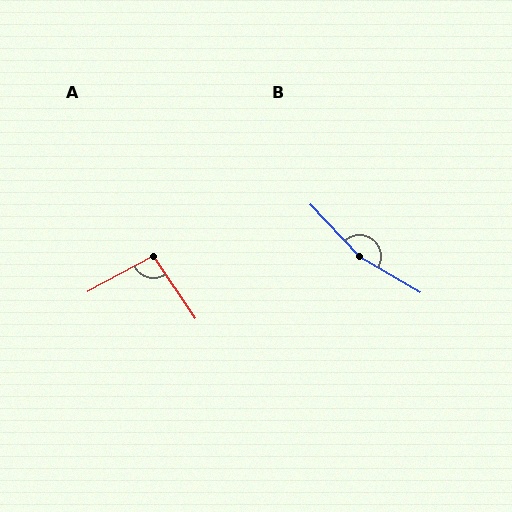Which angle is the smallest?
A, at approximately 96 degrees.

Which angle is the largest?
B, at approximately 163 degrees.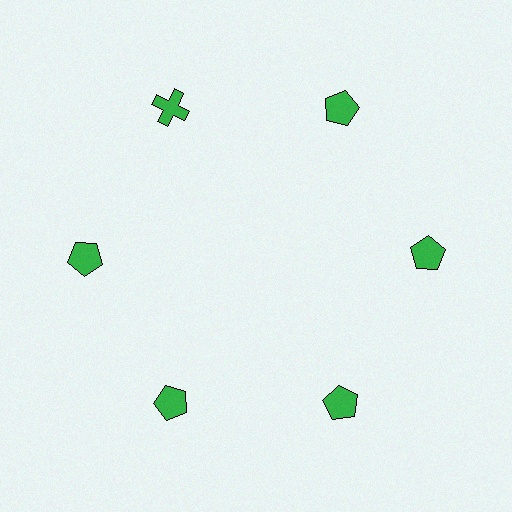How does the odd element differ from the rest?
It has a different shape: cross instead of pentagon.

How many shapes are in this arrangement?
There are 6 shapes arranged in a ring pattern.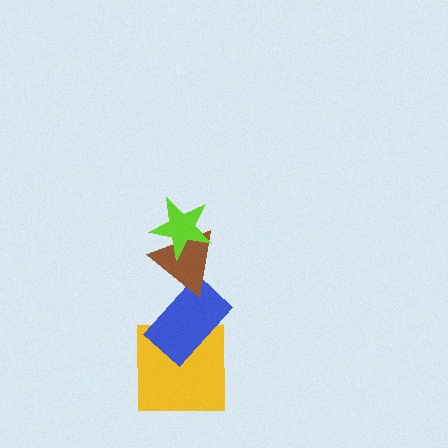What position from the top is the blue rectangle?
The blue rectangle is 3rd from the top.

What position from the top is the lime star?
The lime star is 1st from the top.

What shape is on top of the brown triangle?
The lime star is on top of the brown triangle.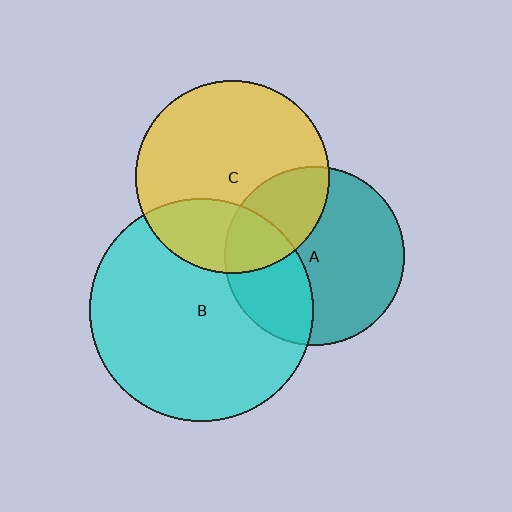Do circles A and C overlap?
Yes.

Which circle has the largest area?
Circle B (cyan).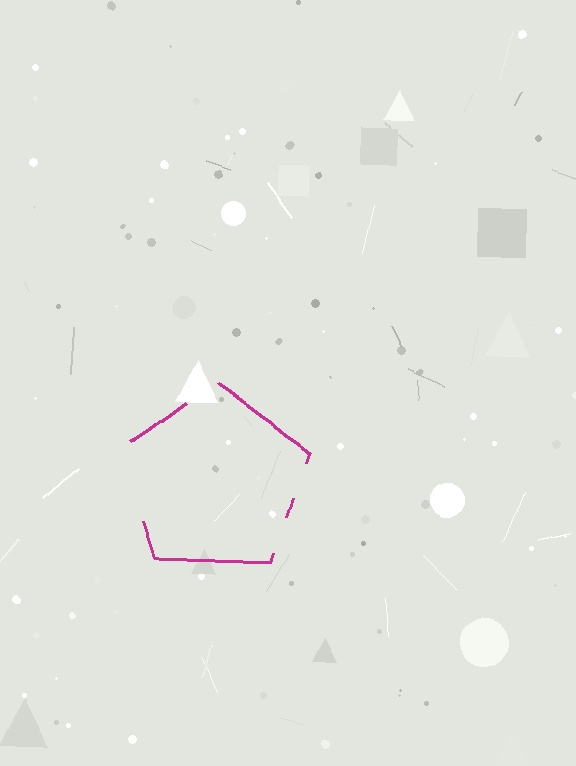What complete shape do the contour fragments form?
The contour fragments form a pentagon.